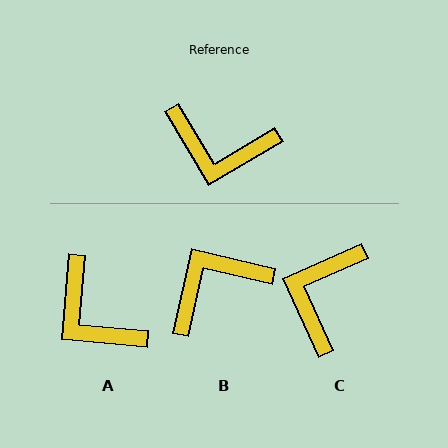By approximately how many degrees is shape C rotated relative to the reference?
Approximately 97 degrees clockwise.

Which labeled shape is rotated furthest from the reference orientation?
B, about 134 degrees away.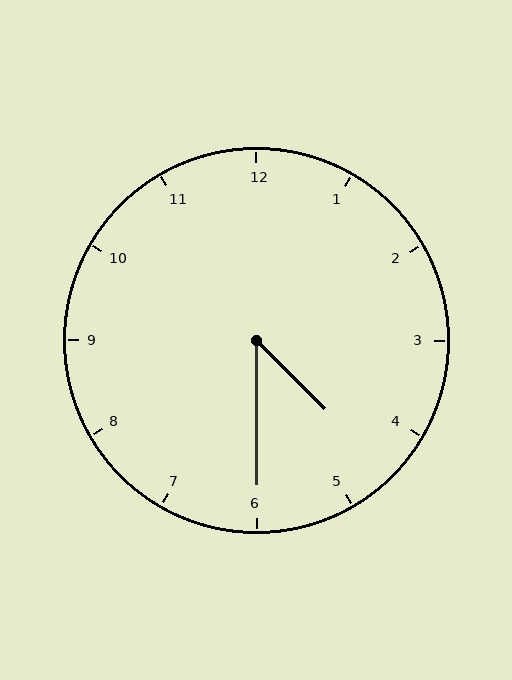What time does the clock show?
4:30.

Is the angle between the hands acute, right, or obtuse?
It is acute.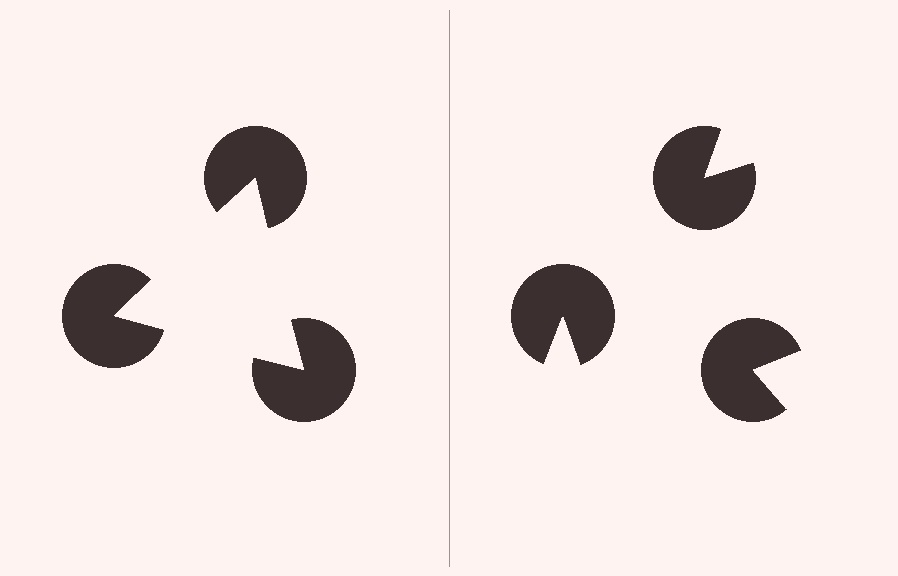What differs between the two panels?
The pac-man discs are positioned identically on both sides; only the wedge orientations differ. On the left they align to a triangle; on the right they are misaligned.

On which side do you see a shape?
An illusory triangle appears on the left side. On the right side the wedge cuts are rotated, so no coherent shape forms.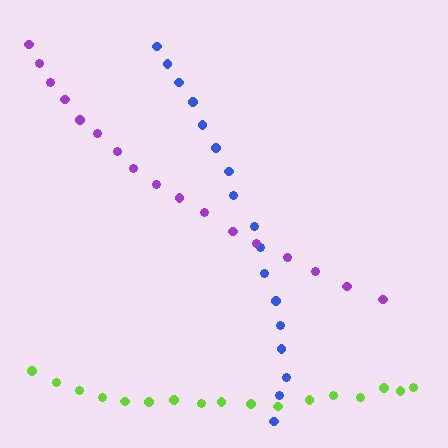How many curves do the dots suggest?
There are 3 distinct paths.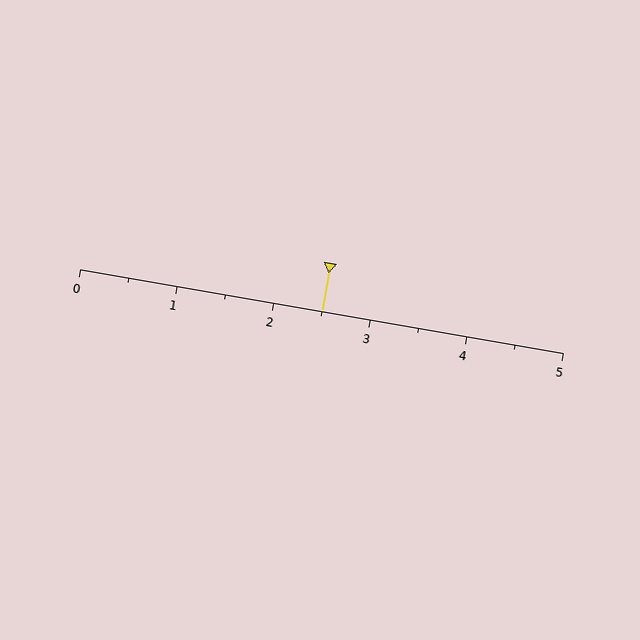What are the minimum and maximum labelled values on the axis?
The axis runs from 0 to 5.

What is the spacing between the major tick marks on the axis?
The major ticks are spaced 1 apart.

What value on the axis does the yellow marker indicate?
The marker indicates approximately 2.5.